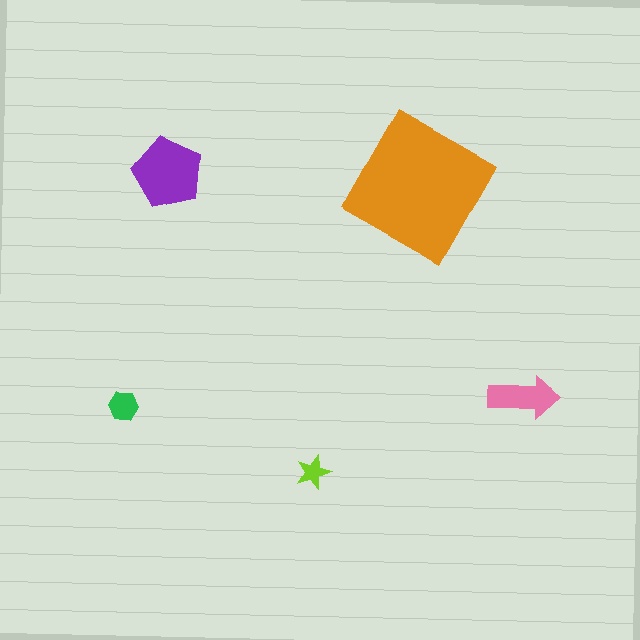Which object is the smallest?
The lime star.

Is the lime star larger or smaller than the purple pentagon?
Smaller.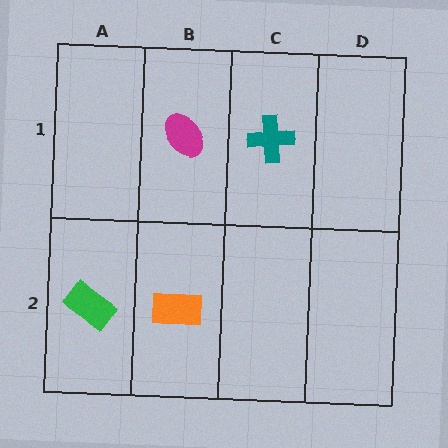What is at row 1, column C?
A teal cross.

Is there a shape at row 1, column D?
No, that cell is empty.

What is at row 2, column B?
An orange rectangle.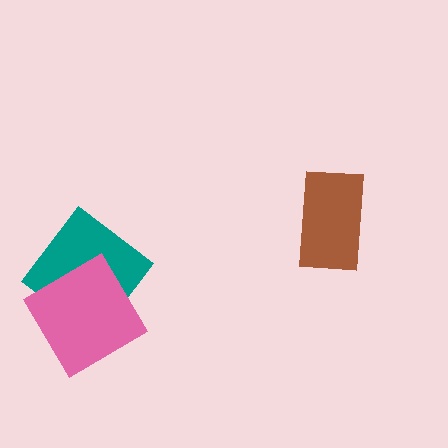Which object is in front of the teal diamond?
The pink diamond is in front of the teal diamond.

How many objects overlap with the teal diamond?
1 object overlaps with the teal diamond.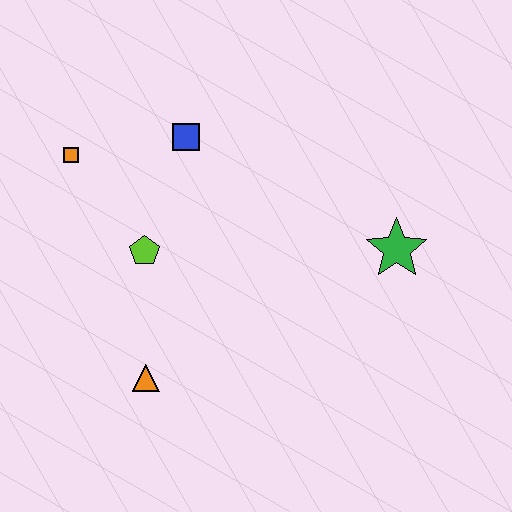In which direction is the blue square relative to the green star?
The blue square is to the left of the green star.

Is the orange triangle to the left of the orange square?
No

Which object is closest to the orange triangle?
The lime pentagon is closest to the orange triangle.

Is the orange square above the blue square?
No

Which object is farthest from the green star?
The orange square is farthest from the green star.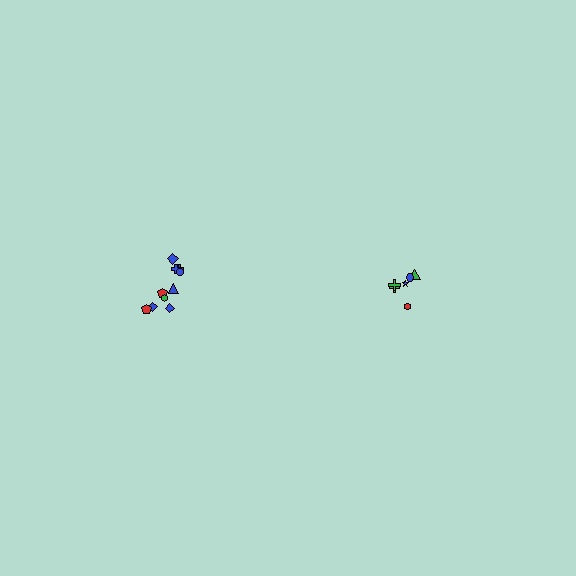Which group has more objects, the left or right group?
The left group.